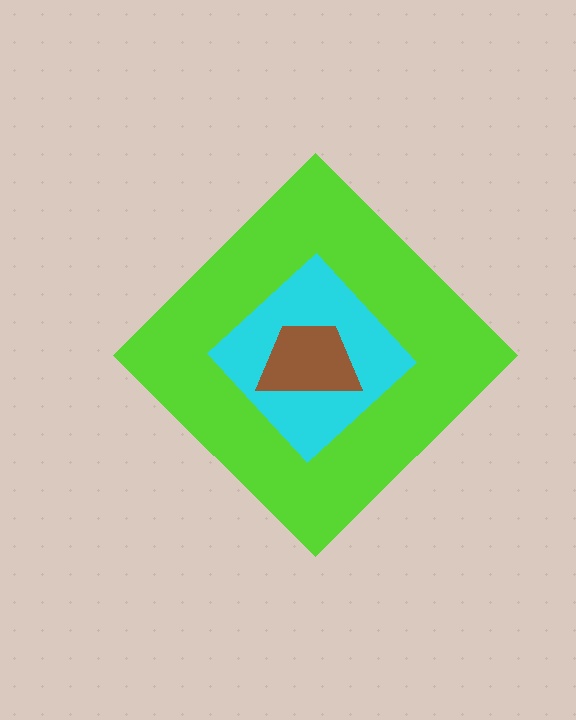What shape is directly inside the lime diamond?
The cyan diamond.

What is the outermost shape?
The lime diamond.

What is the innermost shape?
The brown trapezoid.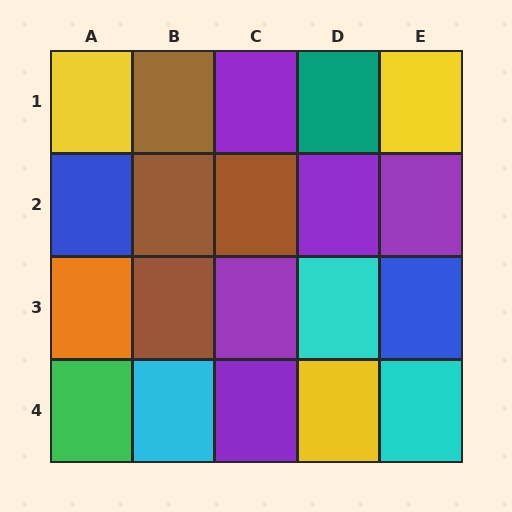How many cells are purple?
5 cells are purple.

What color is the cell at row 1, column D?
Teal.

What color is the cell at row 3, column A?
Orange.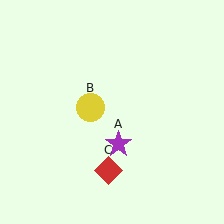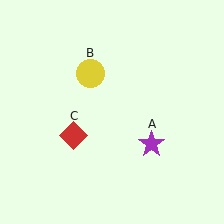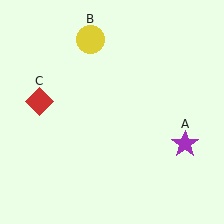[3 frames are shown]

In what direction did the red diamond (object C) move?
The red diamond (object C) moved up and to the left.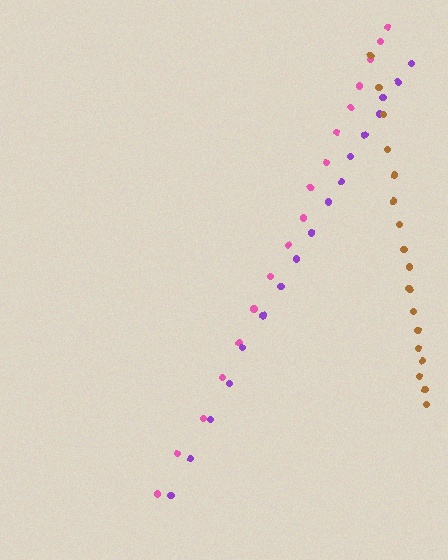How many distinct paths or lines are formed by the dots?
There are 3 distinct paths.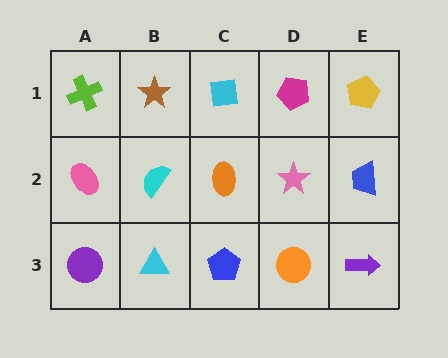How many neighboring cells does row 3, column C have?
3.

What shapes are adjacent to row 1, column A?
A pink ellipse (row 2, column A), a brown star (row 1, column B).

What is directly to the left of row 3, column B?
A purple circle.